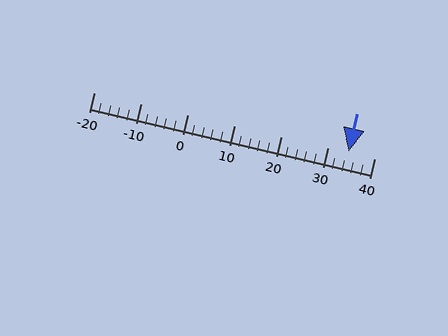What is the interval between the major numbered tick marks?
The major tick marks are spaced 10 units apart.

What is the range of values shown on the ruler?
The ruler shows values from -20 to 40.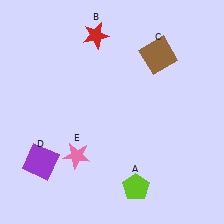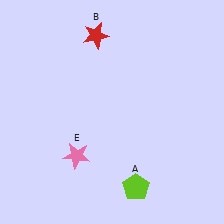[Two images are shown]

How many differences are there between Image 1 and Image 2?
There are 2 differences between the two images.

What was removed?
The purple square (D), the brown square (C) were removed in Image 2.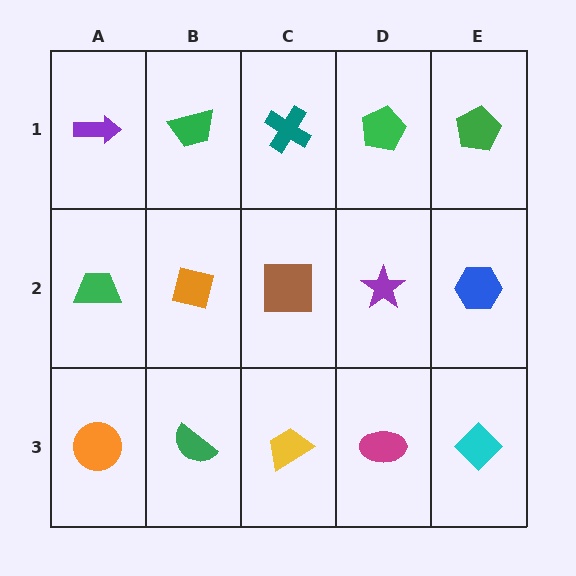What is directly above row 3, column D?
A purple star.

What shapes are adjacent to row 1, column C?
A brown square (row 2, column C), a green trapezoid (row 1, column B), a green pentagon (row 1, column D).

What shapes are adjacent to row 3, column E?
A blue hexagon (row 2, column E), a magenta ellipse (row 3, column D).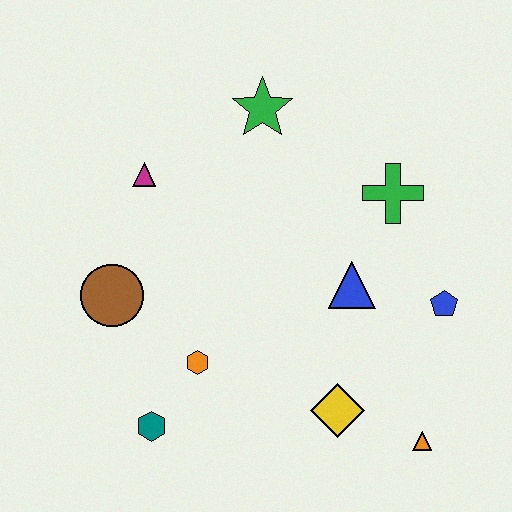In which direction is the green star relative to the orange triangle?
The green star is above the orange triangle.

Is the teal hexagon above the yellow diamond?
No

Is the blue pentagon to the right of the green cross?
Yes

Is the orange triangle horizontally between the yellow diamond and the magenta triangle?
No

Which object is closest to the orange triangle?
The yellow diamond is closest to the orange triangle.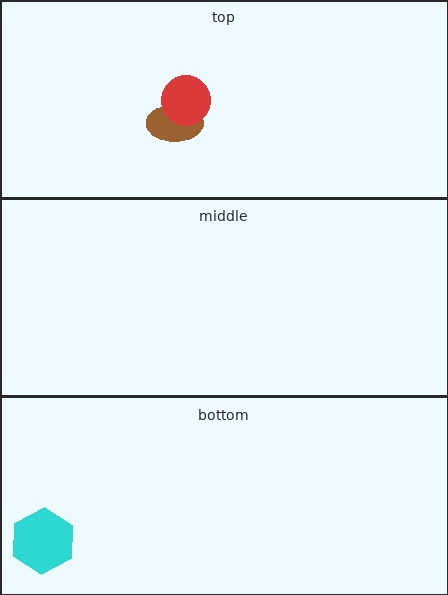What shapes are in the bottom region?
The cyan hexagon.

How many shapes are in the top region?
2.